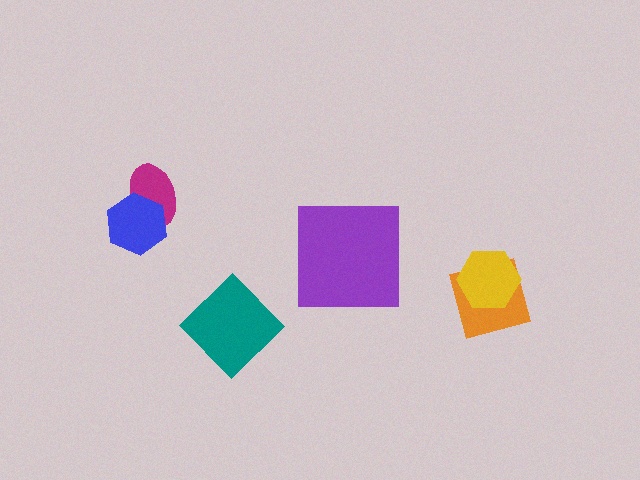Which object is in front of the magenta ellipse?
The blue hexagon is in front of the magenta ellipse.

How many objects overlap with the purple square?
0 objects overlap with the purple square.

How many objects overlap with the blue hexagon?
1 object overlaps with the blue hexagon.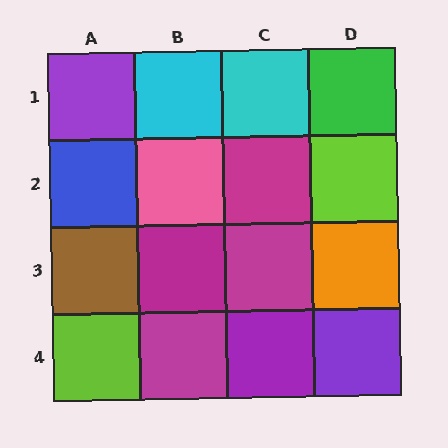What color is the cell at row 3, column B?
Magenta.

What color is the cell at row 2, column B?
Pink.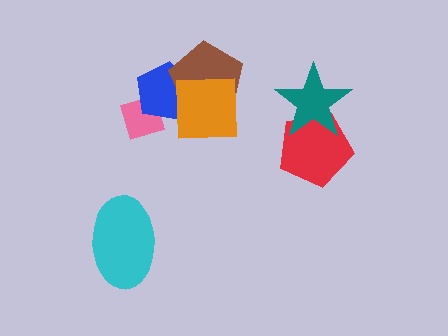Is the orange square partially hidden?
No, no other shape covers it.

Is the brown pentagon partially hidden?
Yes, it is partially covered by another shape.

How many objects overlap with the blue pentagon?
3 objects overlap with the blue pentagon.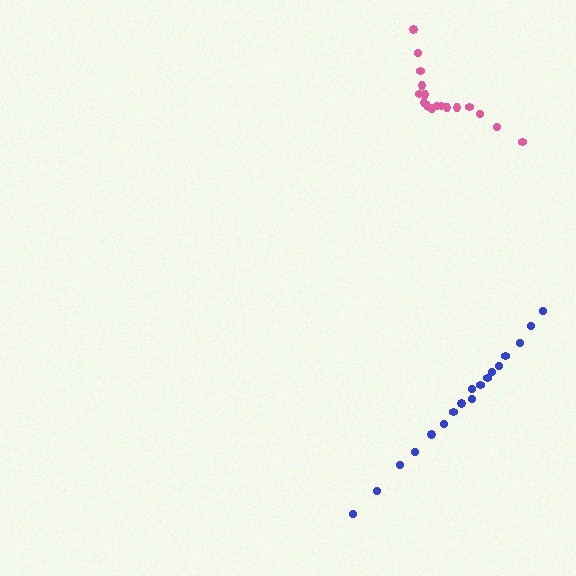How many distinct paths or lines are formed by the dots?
There are 2 distinct paths.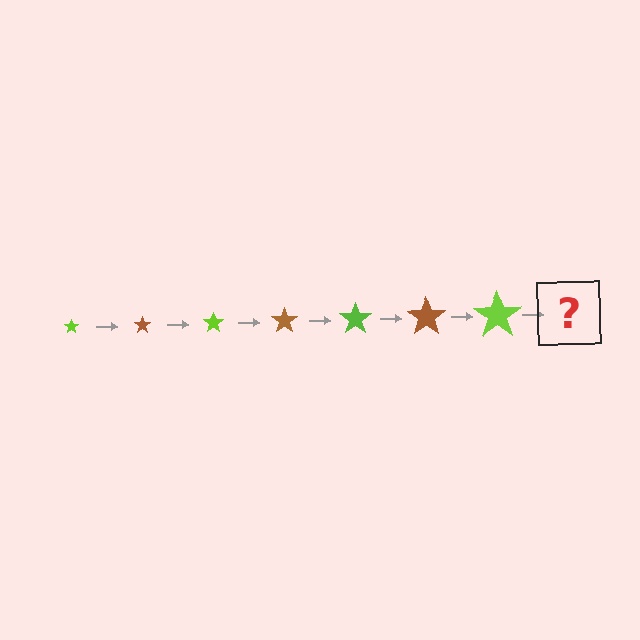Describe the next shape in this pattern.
It should be a brown star, larger than the previous one.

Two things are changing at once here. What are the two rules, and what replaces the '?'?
The two rules are that the star grows larger each step and the color cycles through lime and brown. The '?' should be a brown star, larger than the previous one.